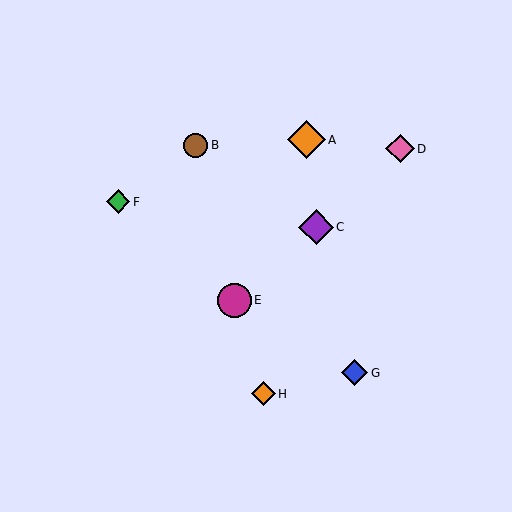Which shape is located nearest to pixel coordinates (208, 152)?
The brown circle (labeled B) at (196, 145) is nearest to that location.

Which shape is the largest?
The orange diamond (labeled A) is the largest.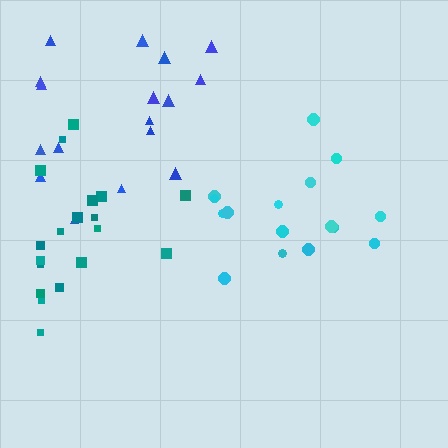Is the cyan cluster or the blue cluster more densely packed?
Cyan.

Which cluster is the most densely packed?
Cyan.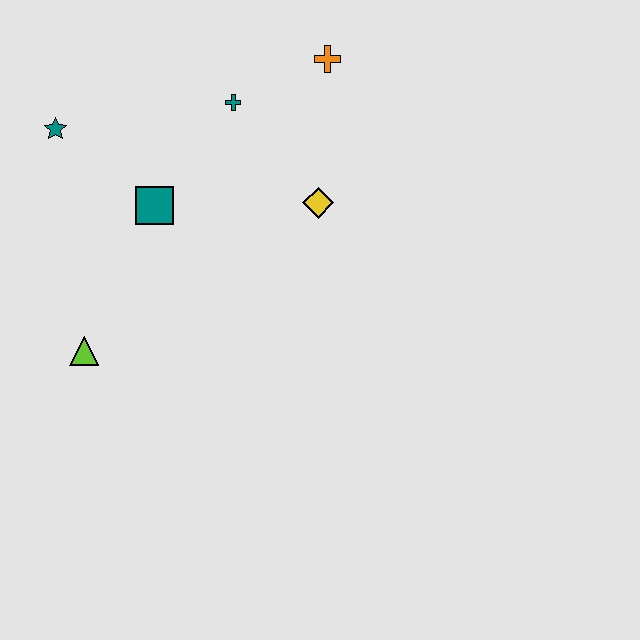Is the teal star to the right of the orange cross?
No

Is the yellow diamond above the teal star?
No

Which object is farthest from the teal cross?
The lime triangle is farthest from the teal cross.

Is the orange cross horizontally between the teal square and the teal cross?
No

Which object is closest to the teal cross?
The orange cross is closest to the teal cross.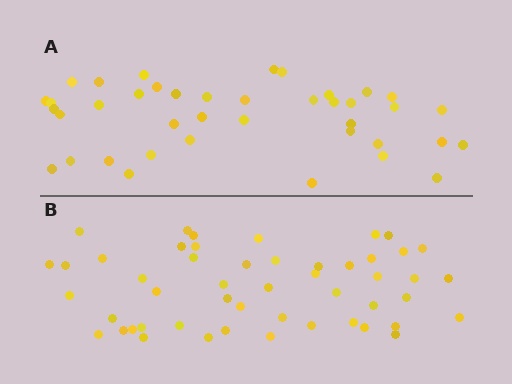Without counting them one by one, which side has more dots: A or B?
Region B (the bottom region) has more dots.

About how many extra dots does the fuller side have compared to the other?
Region B has roughly 10 or so more dots than region A.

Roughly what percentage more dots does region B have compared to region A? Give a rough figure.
About 25% more.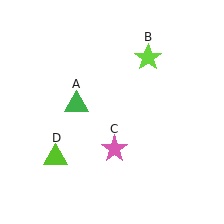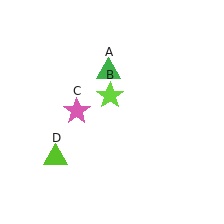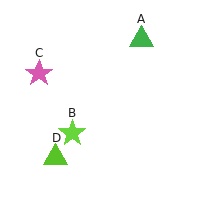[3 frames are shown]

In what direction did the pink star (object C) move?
The pink star (object C) moved up and to the left.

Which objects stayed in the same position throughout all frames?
Lime triangle (object D) remained stationary.